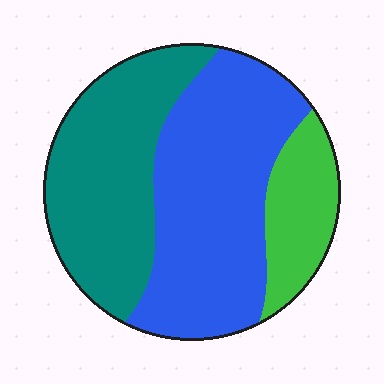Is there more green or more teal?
Teal.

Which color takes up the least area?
Green, at roughly 15%.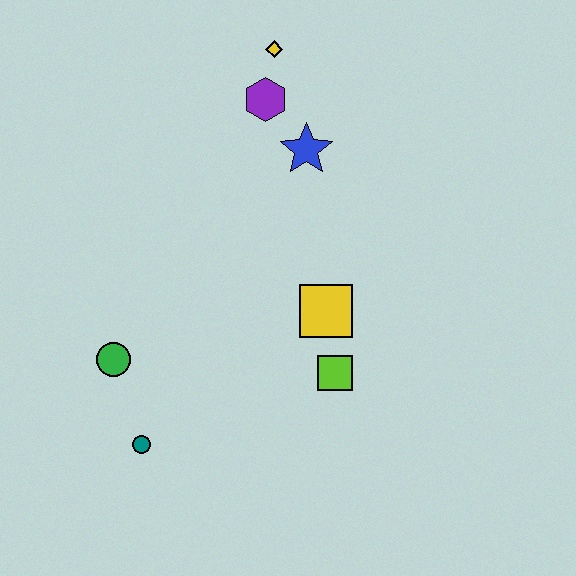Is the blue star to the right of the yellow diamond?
Yes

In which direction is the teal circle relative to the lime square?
The teal circle is to the left of the lime square.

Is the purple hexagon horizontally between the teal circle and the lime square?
Yes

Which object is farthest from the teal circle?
The yellow diamond is farthest from the teal circle.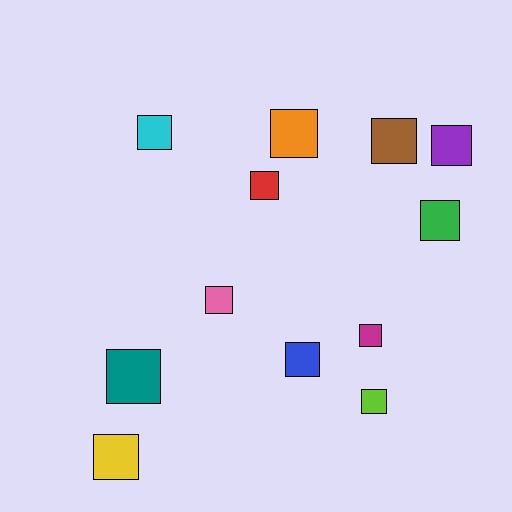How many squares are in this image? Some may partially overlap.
There are 12 squares.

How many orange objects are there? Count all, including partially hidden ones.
There is 1 orange object.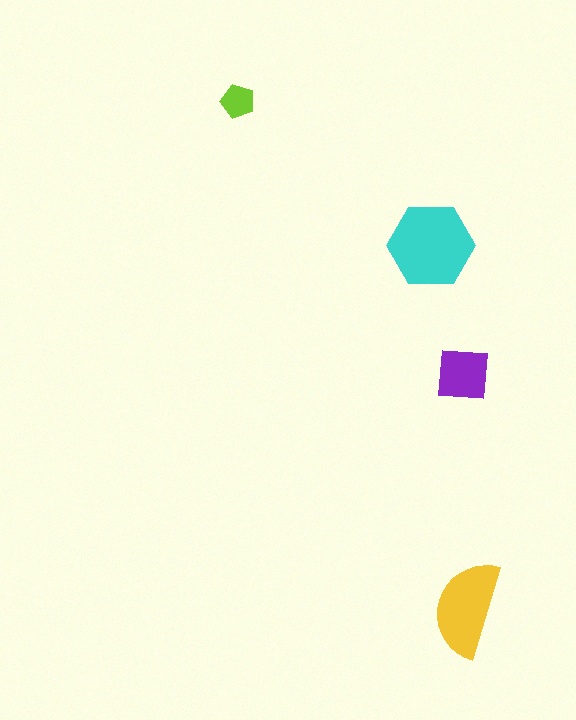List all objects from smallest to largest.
The lime pentagon, the purple square, the yellow semicircle, the cyan hexagon.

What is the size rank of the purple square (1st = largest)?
3rd.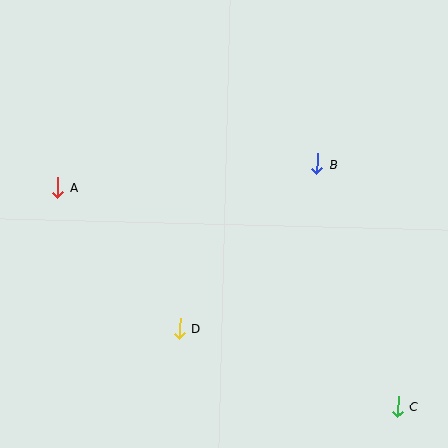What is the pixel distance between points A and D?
The distance between A and D is 187 pixels.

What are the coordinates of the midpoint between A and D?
The midpoint between A and D is at (119, 258).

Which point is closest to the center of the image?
Point B at (317, 164) is closest to the center.